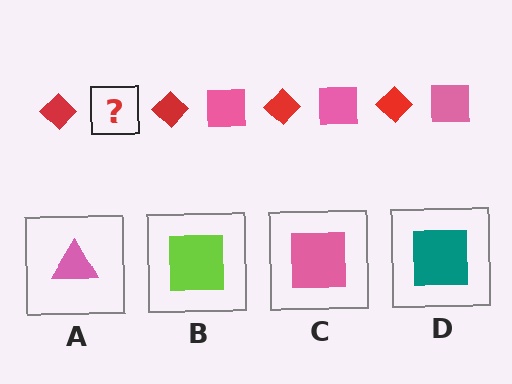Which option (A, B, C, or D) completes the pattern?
C.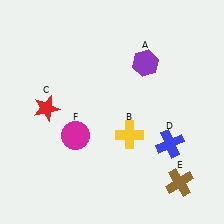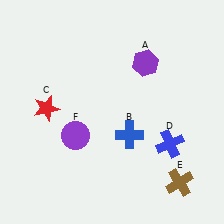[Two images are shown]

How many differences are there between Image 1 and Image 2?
There are 2 differences between the two images.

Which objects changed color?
B changed from yellow to blue. F changed from magenta to purple.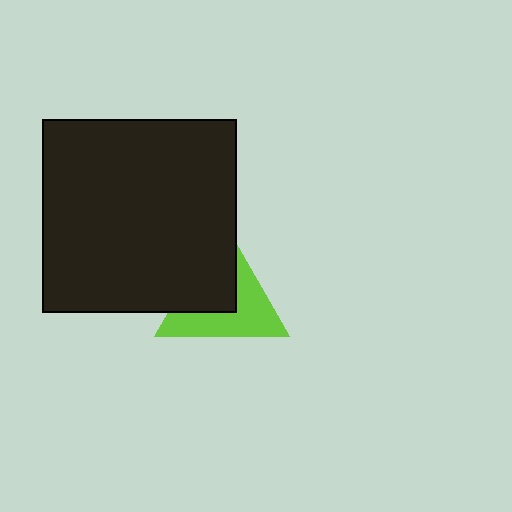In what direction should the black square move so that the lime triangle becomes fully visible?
The black square should move toward the upper-left. That is the shortest direction to clear the overlap and leave the lime triangle fully visible.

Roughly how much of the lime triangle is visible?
About half of it is visible (roughly 53%).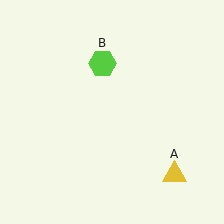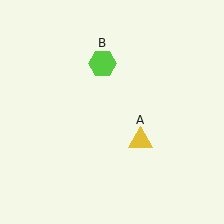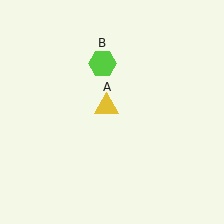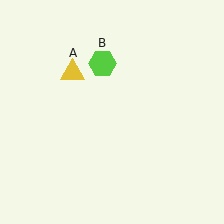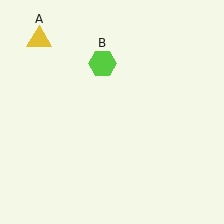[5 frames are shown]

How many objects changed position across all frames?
1 object changed position: yellow triangle (object A).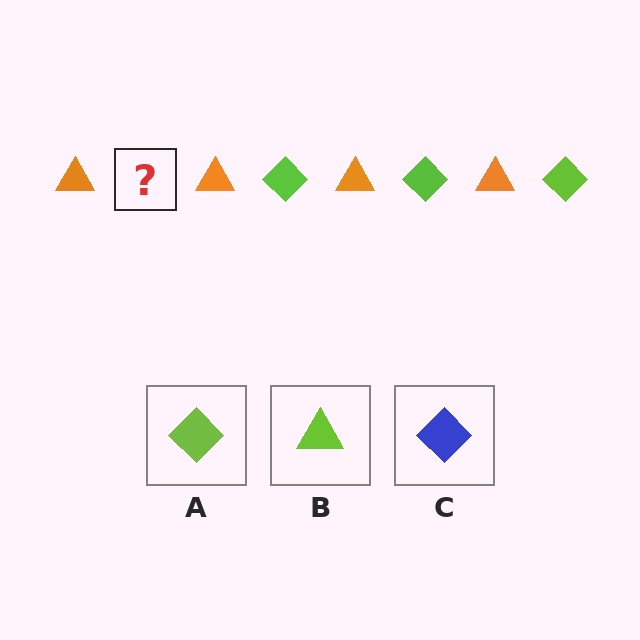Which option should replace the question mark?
Option A.